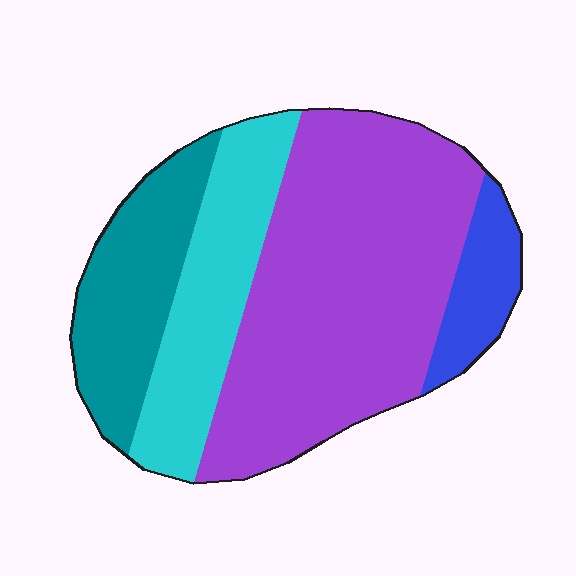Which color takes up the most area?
Purple, at roughly 50%.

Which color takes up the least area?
Blue, at roughly 10%.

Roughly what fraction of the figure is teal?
Teal takes up about one fifth (1/5) of the figure.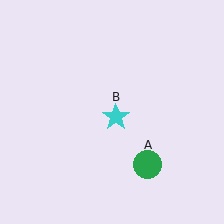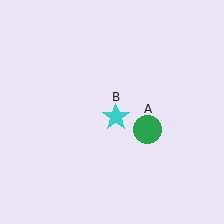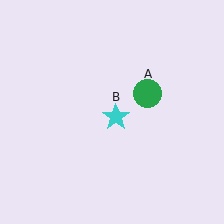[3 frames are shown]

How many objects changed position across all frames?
1 object changed position: green circle (object A).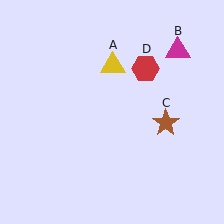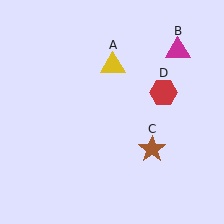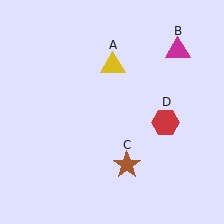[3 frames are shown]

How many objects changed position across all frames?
2 objects changed position: brown star (object C), red hexagon (object D).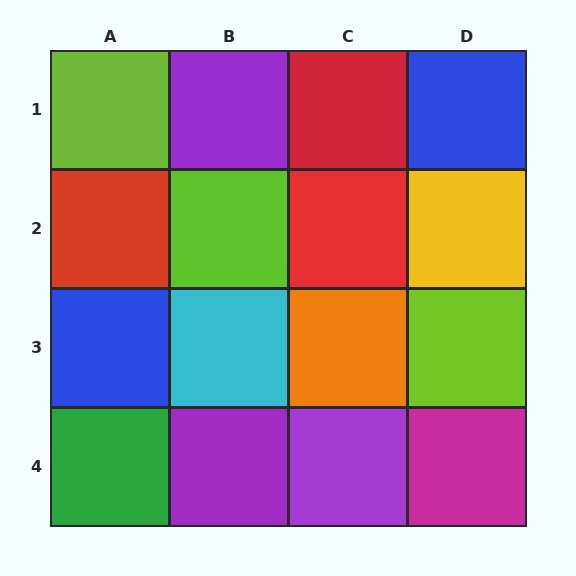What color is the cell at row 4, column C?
Purple.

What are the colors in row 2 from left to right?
Red, lime, red, yellow.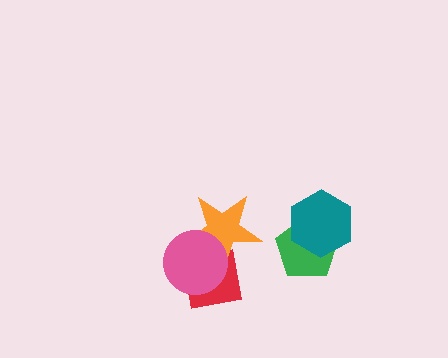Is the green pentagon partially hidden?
Yes, it is partially covered by another shape.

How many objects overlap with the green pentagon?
1 object overlaps with the green pentagon.